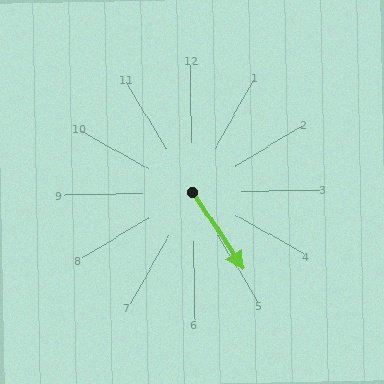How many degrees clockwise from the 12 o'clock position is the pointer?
Approximately 147 degrees.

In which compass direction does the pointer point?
Southeast.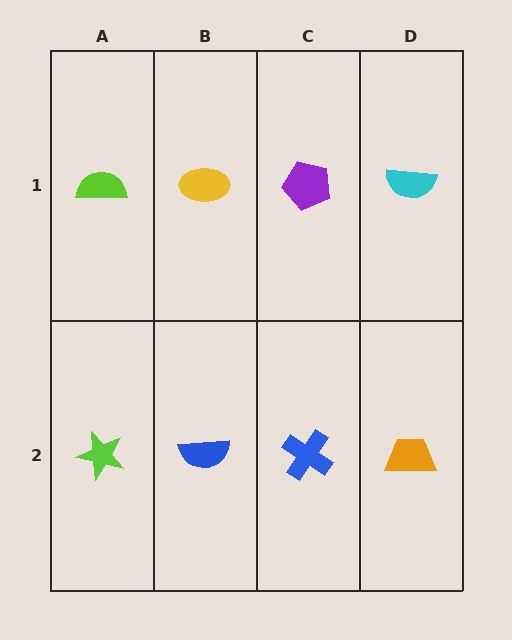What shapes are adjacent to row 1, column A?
A lime star (row 2, column A), a yellow ellipse (row 1, column B).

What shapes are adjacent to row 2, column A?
A lime semicircle (row 1, column A), a blue semicircle (row 2, column B).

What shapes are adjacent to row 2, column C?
A purple pentagon (row 1, column C), a blue semicircle (row 2, column B), an orange trapezoid (row 2, column D).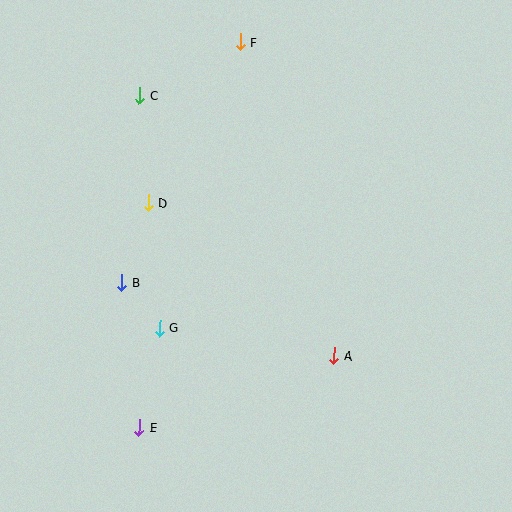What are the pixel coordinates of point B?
Point B is at (121, 282).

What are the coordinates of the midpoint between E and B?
The midpoint between E and B is at (130, 355).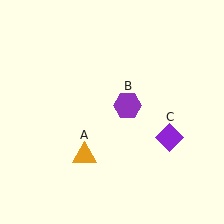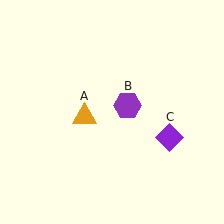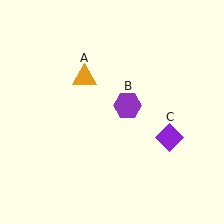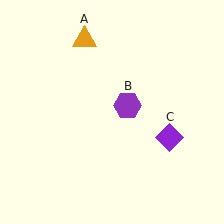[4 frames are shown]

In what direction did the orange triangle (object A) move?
The orange triangle (object A) moved up.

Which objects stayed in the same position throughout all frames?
Purple hexagon (object B) and purple diamond (object C) remained stationary.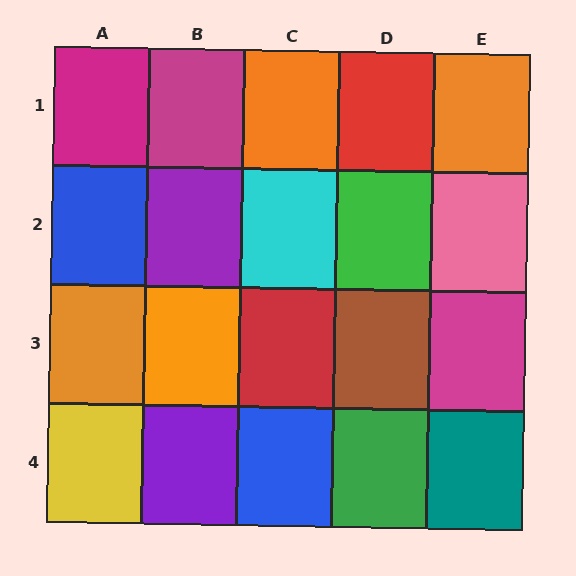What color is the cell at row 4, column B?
Purple.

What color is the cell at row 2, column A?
Blue.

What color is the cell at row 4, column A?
Yellow.